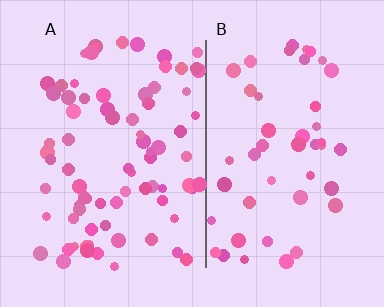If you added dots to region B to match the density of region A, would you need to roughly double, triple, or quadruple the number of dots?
Approximately double.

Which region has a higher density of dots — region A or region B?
A (the left).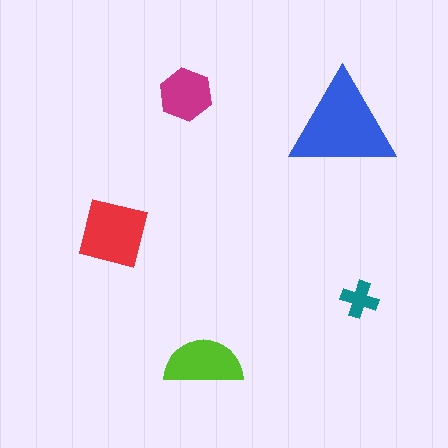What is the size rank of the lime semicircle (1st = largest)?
3rd.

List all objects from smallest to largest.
The teal cross, the magenta hexagon, the lime semicircle, the red square, the blue triangle.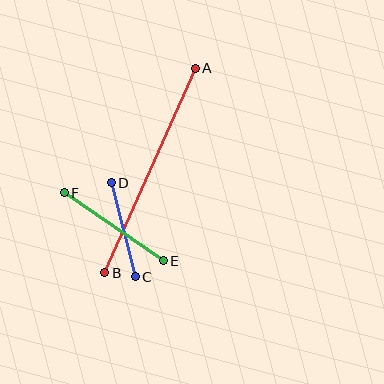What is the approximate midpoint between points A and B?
The midpoint is at approximately (150, 171) pixels.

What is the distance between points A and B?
The distance is approximately 224 pixels.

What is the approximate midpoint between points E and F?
The midpoint is at approximately (114, 227) pixels.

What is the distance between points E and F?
The distance is approximately 120 pixels.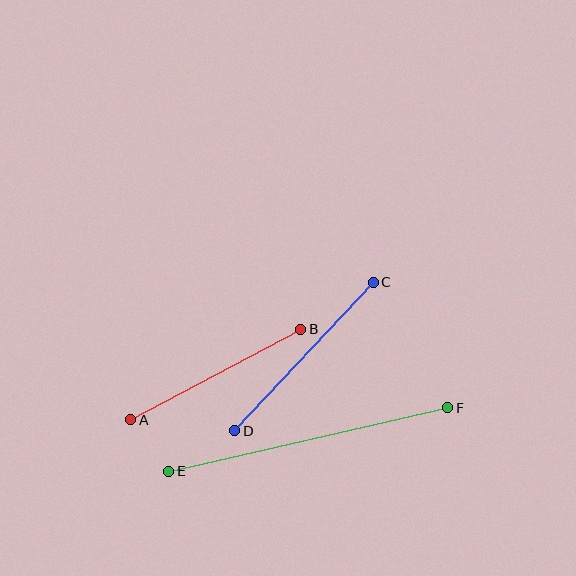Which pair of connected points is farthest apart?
Points E and F are farthest apart.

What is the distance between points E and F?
The distance is approximately 286 pixels.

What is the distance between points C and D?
The distance is approximately 203 pixels.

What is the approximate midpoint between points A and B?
The midpoint is at approximately (216, 374) pixels.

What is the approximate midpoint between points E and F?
The midpoint is at approximately (308, 440) pixels.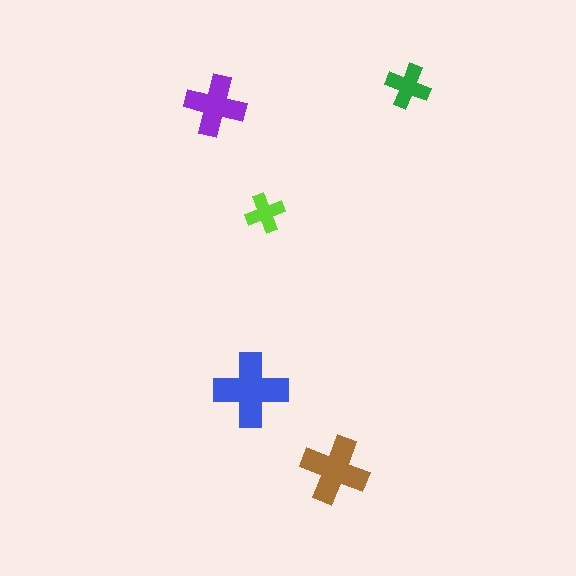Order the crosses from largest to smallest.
the blue one, the brown one, the purple one, the green one, the lime one.